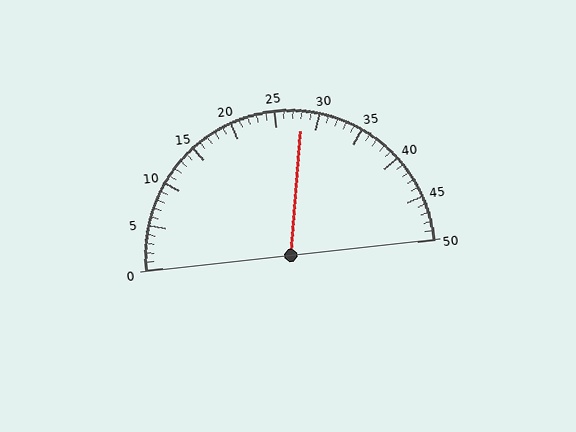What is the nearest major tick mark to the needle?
The nearest major tick mark is 30.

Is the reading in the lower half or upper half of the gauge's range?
The reading is in the upper half of the range (0 to 50).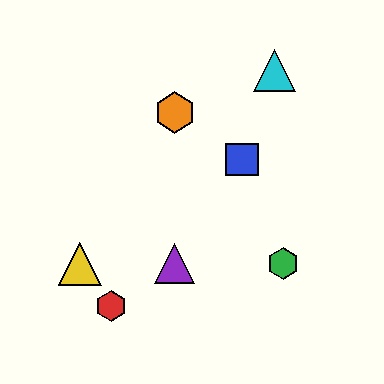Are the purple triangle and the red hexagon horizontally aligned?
No, the purple triangle is at y≈264 and the red hexagon is at y≈306.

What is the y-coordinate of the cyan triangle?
The cyan triangle is at y≈71.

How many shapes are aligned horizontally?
3 shapes (the green hexagon, the yellow triangle, the purple triangle) are aligned horizontally.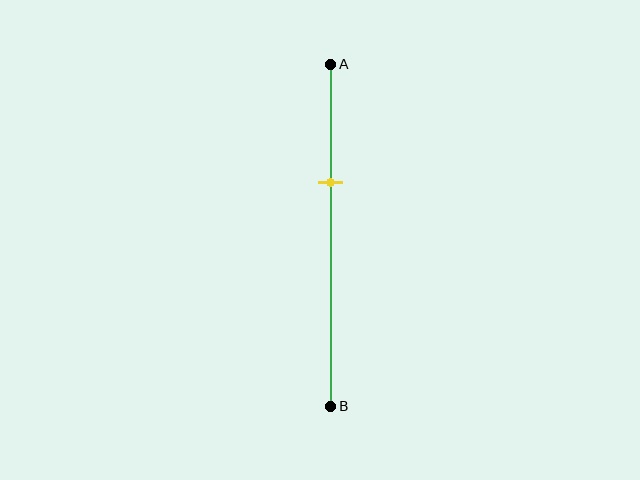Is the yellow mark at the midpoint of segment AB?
No, the mark is at about 35% from A, not at the 50% midpoint.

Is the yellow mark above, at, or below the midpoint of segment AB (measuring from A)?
The yellow mark is above the midpoint of segment AB.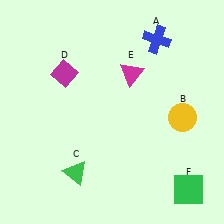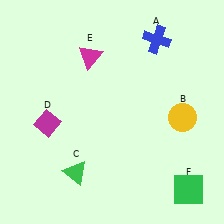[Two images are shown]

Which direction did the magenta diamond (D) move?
The magenta diamond (D) moved down.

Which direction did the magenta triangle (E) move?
The magenta triangle (E) moved left.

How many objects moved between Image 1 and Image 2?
2 objects moved between the two images.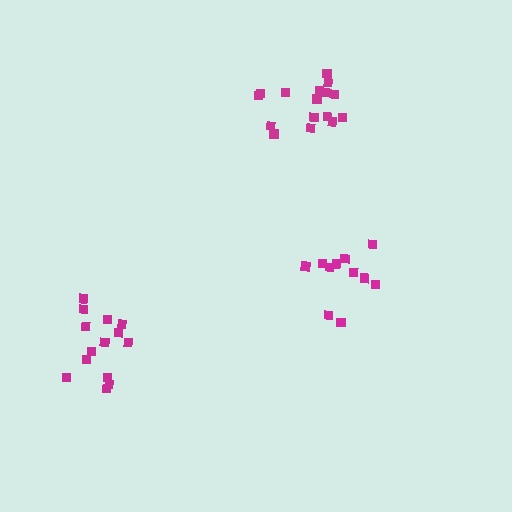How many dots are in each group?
Group 1: 16 dots, Group 2: 11 dots, Group 3: 14 dots (41 total).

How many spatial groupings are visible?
There are 3 spatial groupings.